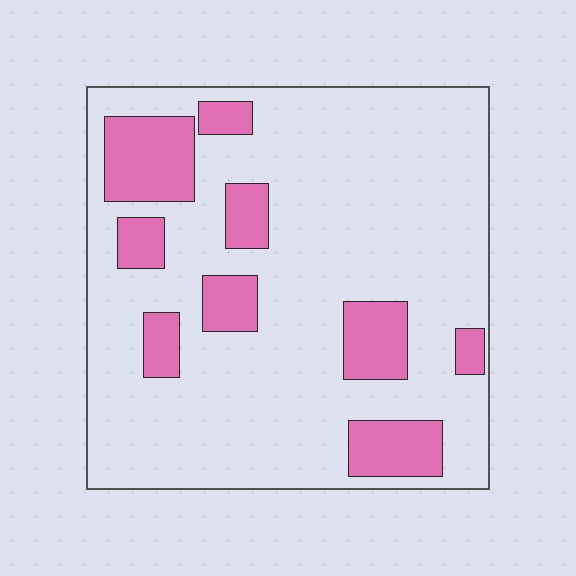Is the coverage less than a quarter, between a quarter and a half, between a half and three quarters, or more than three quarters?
Less than a quarter.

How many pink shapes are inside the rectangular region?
9.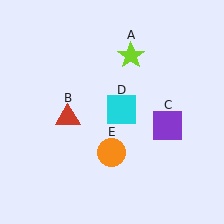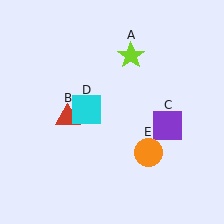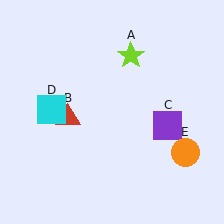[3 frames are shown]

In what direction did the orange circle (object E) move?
The orange circle (object E) moved right.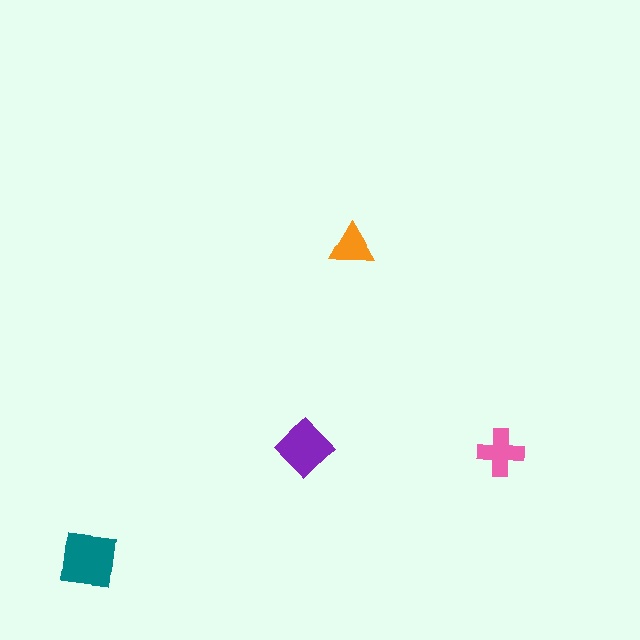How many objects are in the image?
There are 4 objects in the image.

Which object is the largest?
The teal square.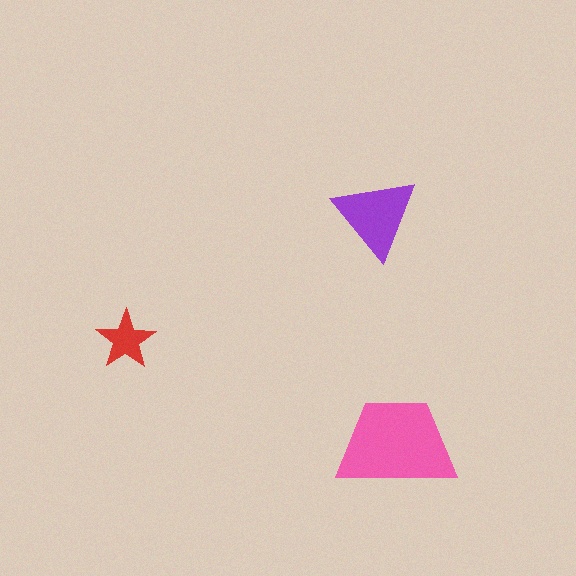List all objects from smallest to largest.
The red star, the purple triangle, the pink trapezoid.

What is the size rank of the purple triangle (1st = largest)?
2nd.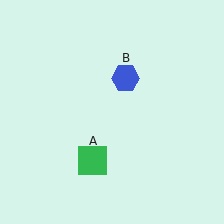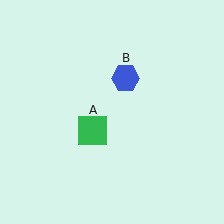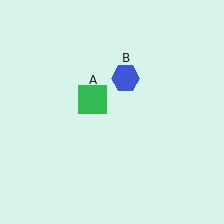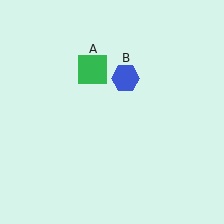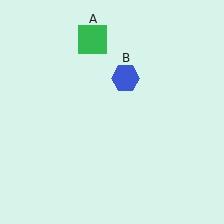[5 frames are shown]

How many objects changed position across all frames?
1 object changed position: green square (object A).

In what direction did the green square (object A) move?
The green square (object A) moved up.